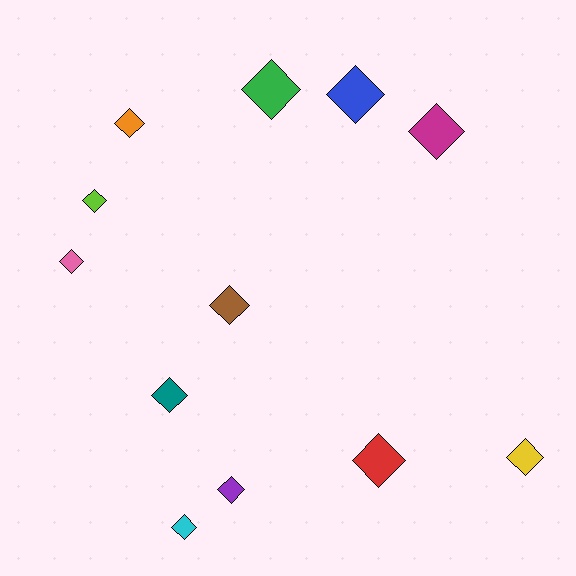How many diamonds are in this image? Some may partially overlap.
There are 12 diamonds.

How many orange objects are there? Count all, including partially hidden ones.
There is 1 orange object.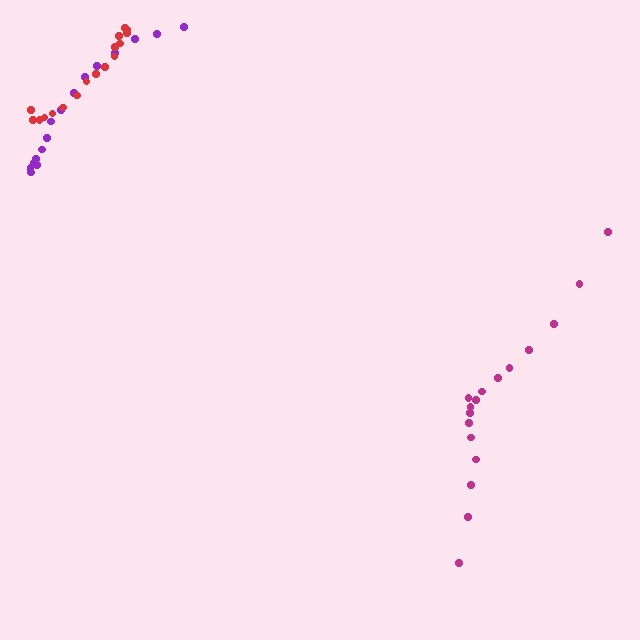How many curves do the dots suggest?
There are 3 distinct paths.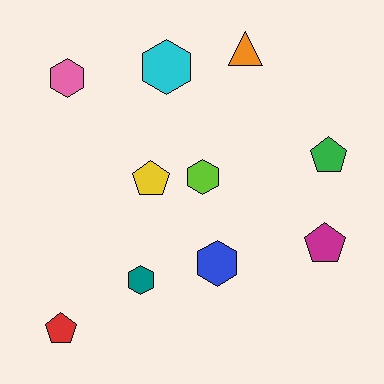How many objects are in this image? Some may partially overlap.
There are 10 objects.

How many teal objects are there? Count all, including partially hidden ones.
There is 1 teal object.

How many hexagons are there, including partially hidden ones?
There are 5 hexagons.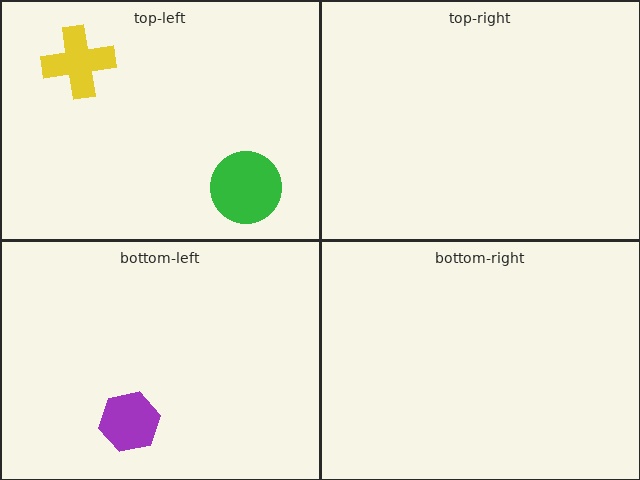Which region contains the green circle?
The top-left region.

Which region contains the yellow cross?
The top-left region.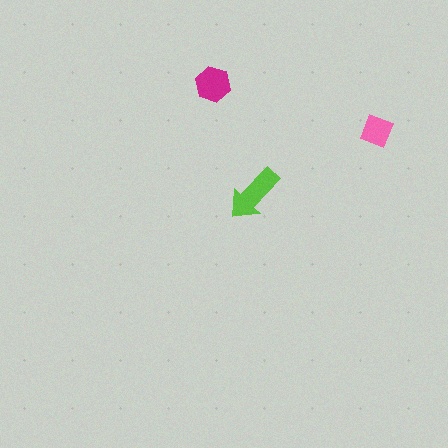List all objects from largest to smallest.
The lime arrow, the magenta hexagon, the pink diamond.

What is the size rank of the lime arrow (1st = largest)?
1st.